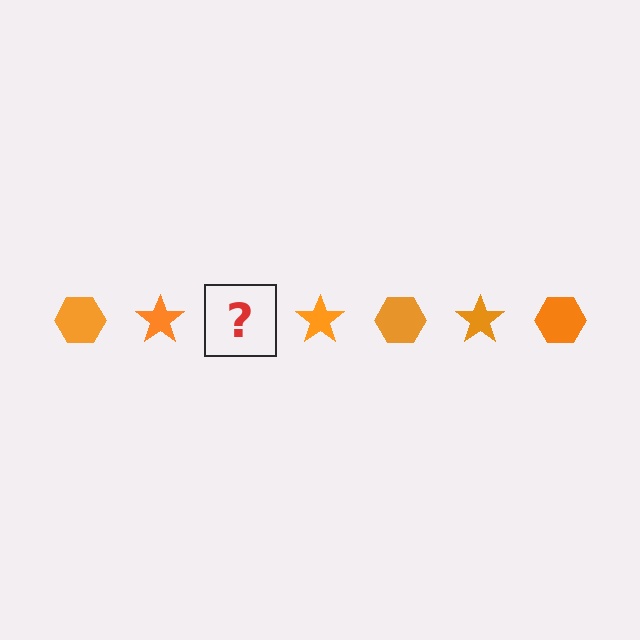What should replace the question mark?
The question mark should be replaced with an orange hexagon.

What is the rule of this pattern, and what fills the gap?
The rule is that the pattern cycles through hexagon, star shapes in orange. The gap should be filled with an orange hexagon.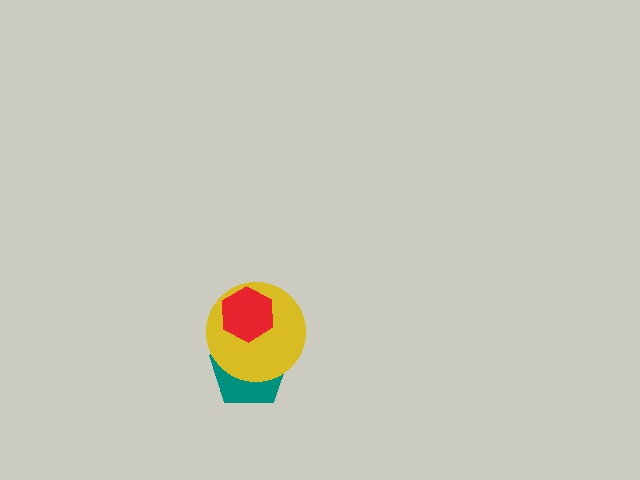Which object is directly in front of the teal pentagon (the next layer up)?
The yellow circle is directly in front of the teal pentagon.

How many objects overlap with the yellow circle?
2 objects overlap with the yellow circle.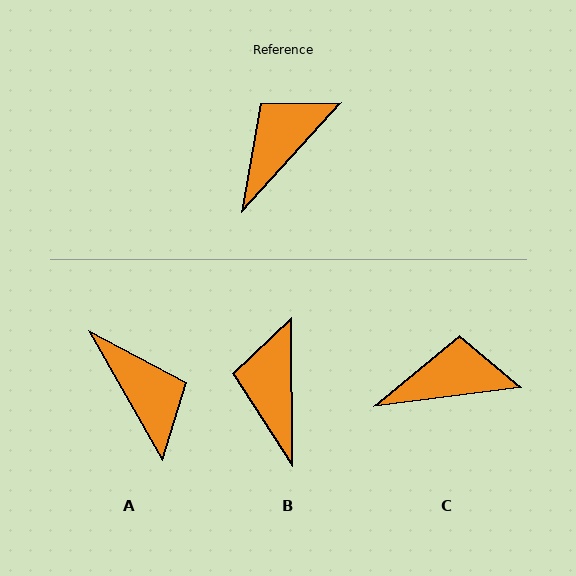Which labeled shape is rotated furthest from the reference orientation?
A, about 108 degrees away.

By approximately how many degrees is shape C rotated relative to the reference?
Approximately 40 degrees clockwise.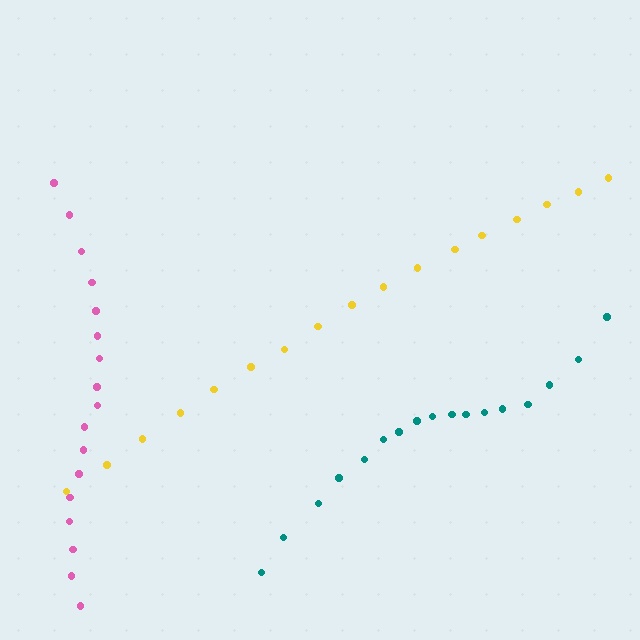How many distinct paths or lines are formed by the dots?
There are 3 distinct paths.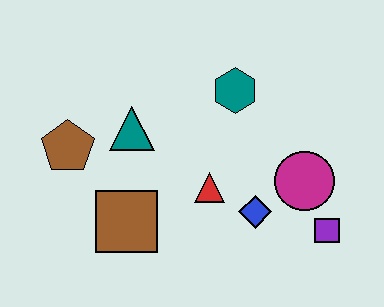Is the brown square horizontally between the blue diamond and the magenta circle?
No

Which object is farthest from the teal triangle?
The purple square is farthest from the teal triangle.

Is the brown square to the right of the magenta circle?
No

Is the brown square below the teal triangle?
Yes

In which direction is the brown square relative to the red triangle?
The brown square is to the left of the red triangle.